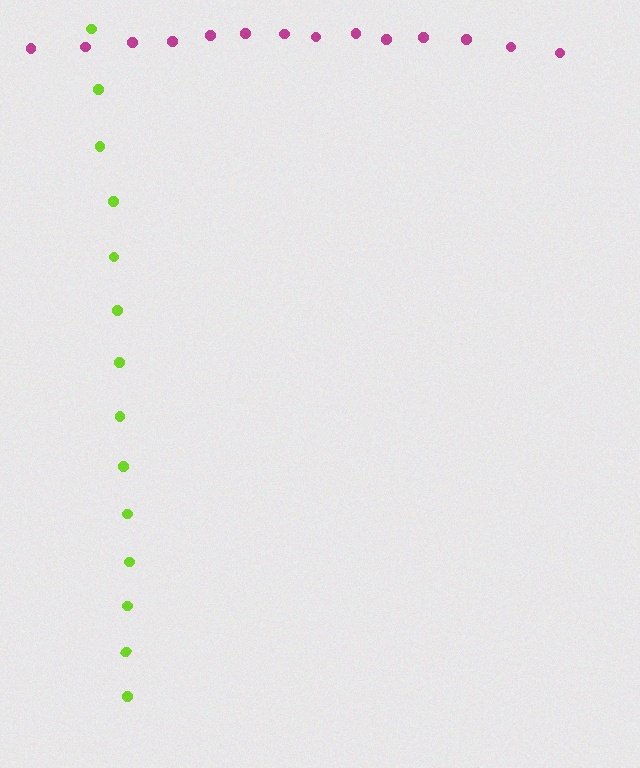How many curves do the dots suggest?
There are 2 distinct paths.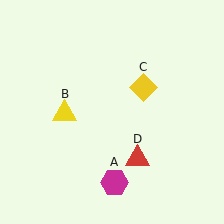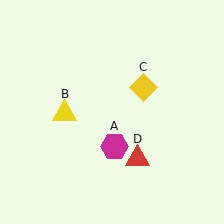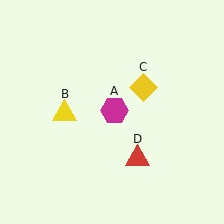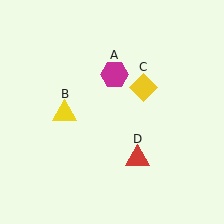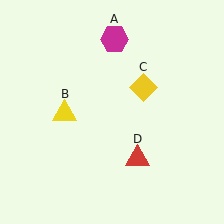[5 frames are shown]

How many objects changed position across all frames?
1 object changed position: magenta hexagon (object A).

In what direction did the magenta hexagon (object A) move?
The magenta hexagon (object A) moved up.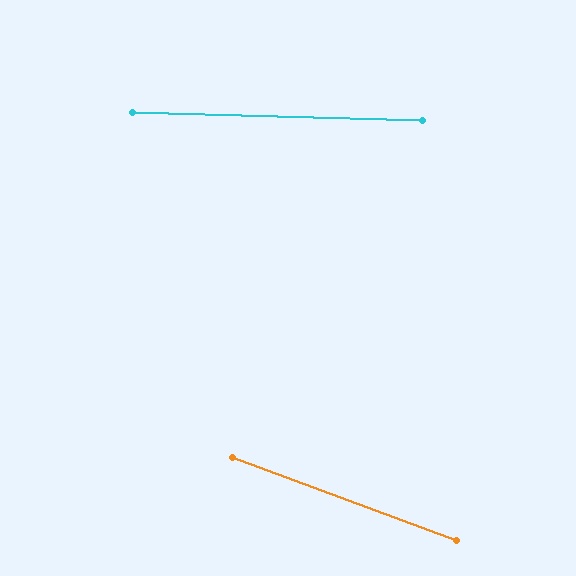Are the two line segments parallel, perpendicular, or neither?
Neither parallel nor perpendicular — they differ by about 19°.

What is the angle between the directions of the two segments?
Approximately 19 degrees.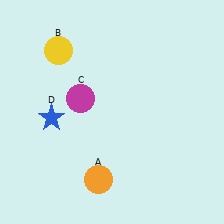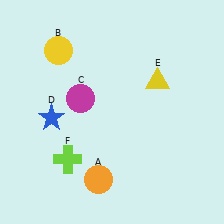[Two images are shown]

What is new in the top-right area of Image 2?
A yellow triangle (E) was added in the top-right area of Image 2.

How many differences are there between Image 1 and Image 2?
There are 2 differences between the two images.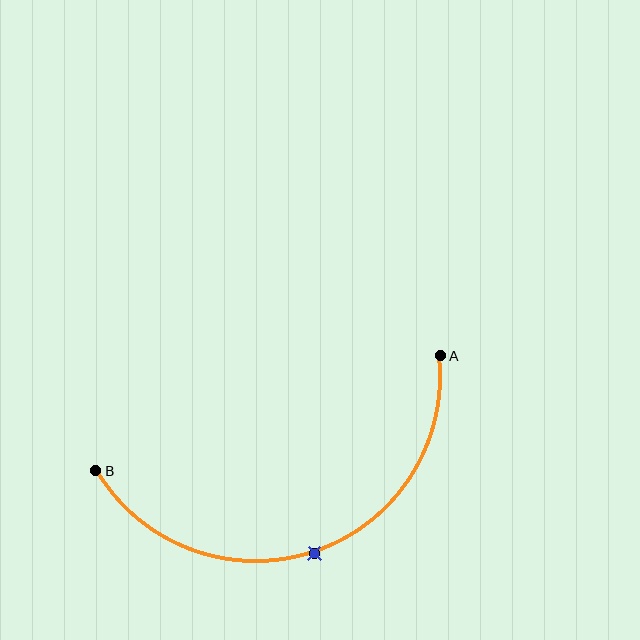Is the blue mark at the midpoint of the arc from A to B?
Yes. The blue mark lies on the arc at equal arc-length from both A and B — it is the arc midpoint.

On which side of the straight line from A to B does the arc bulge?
The arc bulges below the straight line connecting A and B.